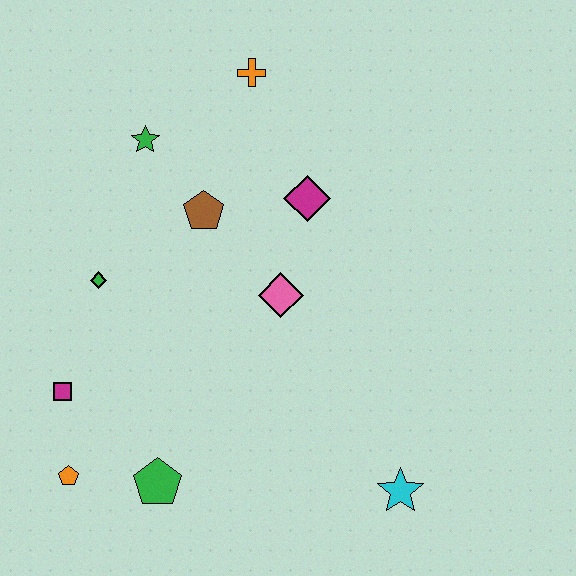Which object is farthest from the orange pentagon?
The orange cross is farthest from the orange pentagon.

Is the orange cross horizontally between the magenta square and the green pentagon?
No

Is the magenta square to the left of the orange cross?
Yes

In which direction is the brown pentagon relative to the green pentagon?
The brown pentagon is above the green pentagon.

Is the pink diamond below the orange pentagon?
No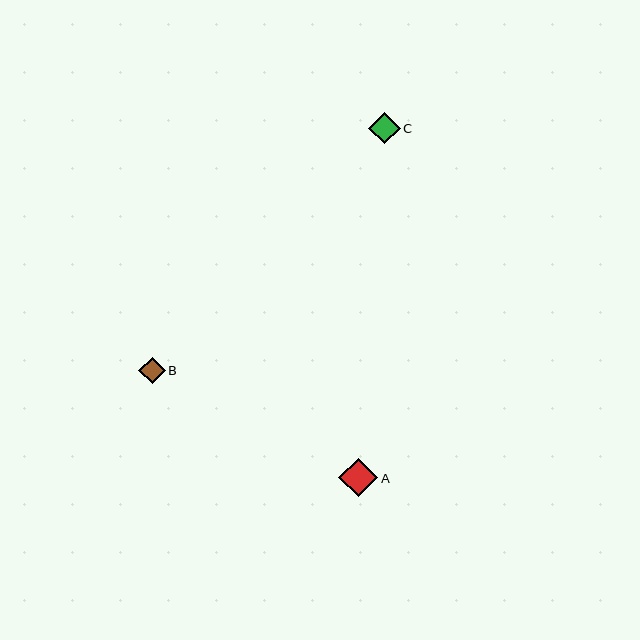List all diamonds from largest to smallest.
From largest to smallest: A, C, B.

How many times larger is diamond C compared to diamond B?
Diamond C is approximately 1.2 times the size of diamond B.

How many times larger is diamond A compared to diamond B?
Diamond A is approximately 1.5 times the size of diamond B.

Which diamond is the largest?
Diamond A is the largest with a size of approximately 39 pixels.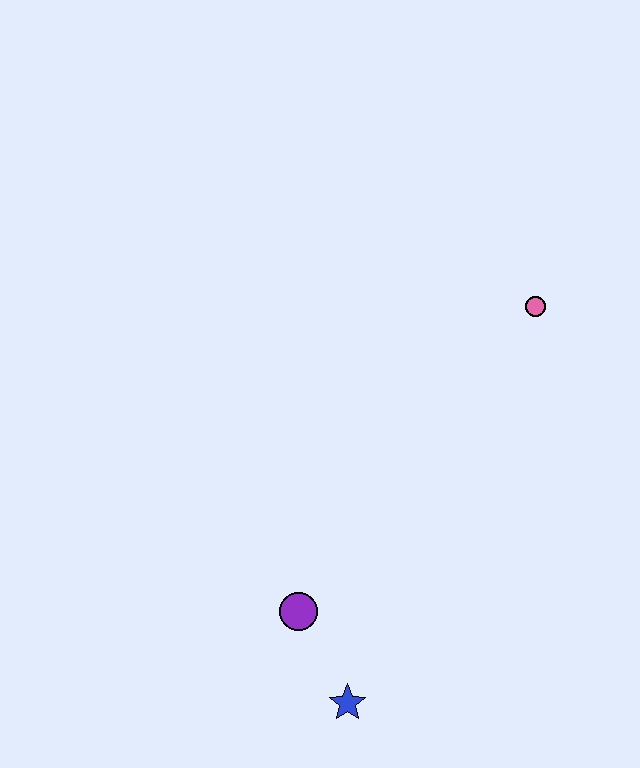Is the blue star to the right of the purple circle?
Yes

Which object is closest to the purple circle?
The blue star is closest to the purple circle.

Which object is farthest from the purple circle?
The pink circle is farthest from the purple circle.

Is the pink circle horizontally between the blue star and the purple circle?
No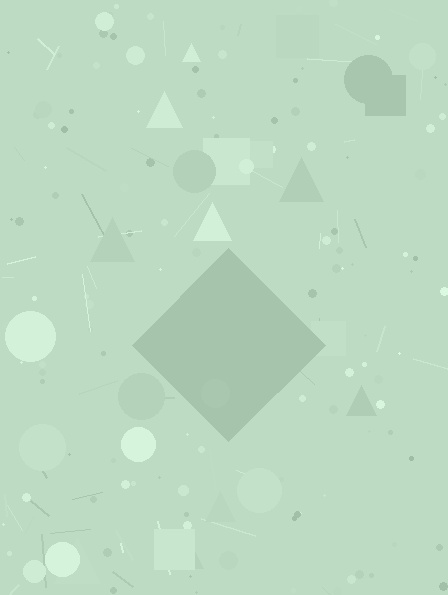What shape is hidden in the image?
A diamond is hidden in the image.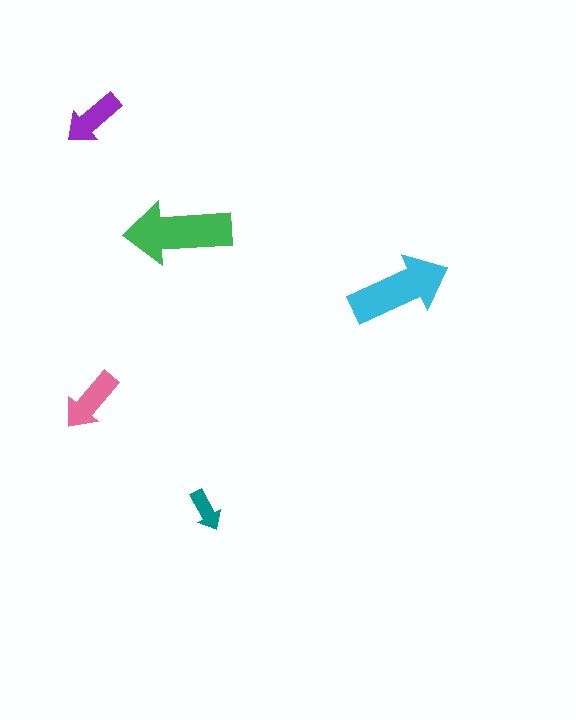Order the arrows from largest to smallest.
the green one, the cyan one, the pink one, the purple one, the teal one.